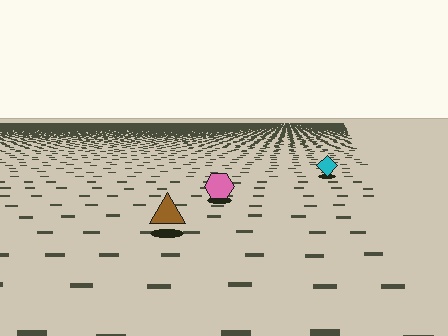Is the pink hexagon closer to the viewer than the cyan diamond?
Yes. The pink hexagon is closer — you can tell from the texture gradient: the ground texture is coarser near it.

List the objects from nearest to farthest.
From nearest to farthest: the brown triangle, the pink hexagon, the cyan diamond.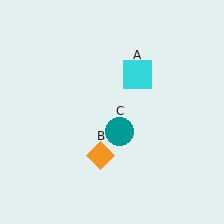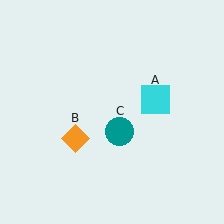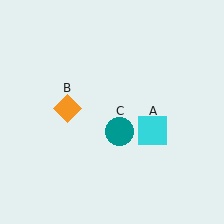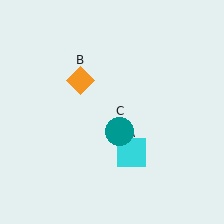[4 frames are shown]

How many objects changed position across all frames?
2 objects changed position: cyan square (object A), orange diamond (object B).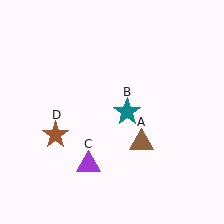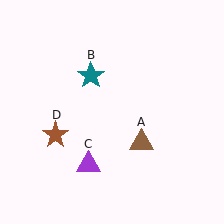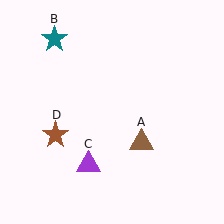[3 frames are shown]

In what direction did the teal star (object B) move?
The teal star (object B) moved up and to the left.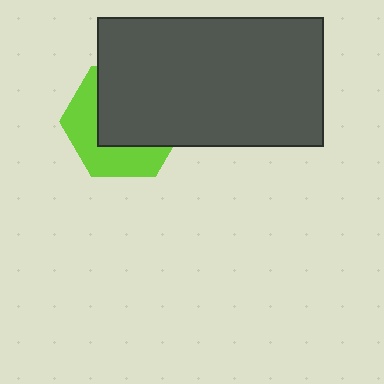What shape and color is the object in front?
The object in front is a dark gray rectangle.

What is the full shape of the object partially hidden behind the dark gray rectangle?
The partially hidden object is a lime hexagon.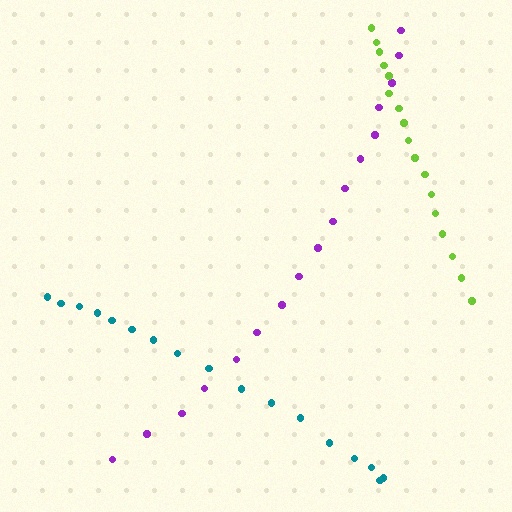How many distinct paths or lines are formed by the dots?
There are 3 distinct paths.